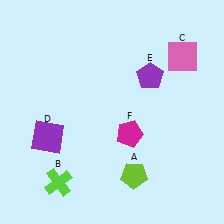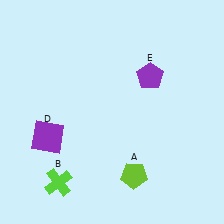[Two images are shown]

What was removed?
The magenta pentagon (F), the pink square (C) were removed in Image 2.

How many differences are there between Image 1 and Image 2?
There are 2 differences between the two images.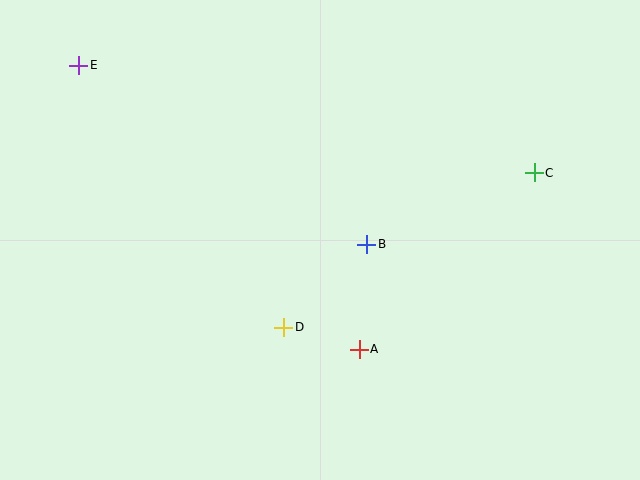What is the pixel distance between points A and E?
The distance between A and E is 399 pixels.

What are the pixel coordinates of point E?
Point E is at (79, 65).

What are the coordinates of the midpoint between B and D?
The midpoint between B and D is at (325, 286).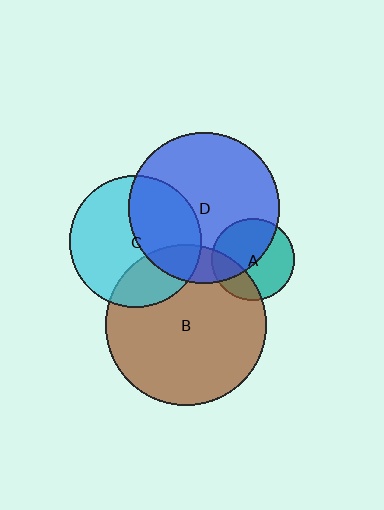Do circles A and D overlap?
Yes.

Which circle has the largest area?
Circle B (brown).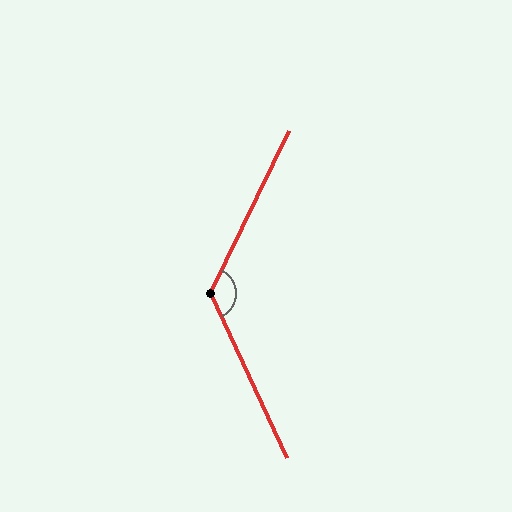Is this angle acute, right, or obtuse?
It is obtuse.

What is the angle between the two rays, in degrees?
Approximately 130 degrees.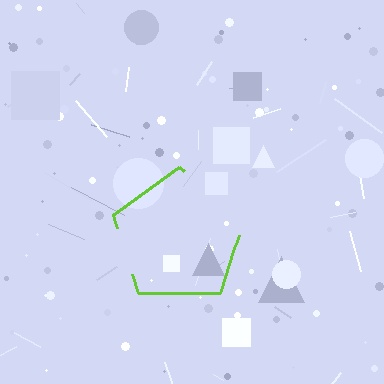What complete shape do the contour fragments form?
The contour fragments form a pentagon.